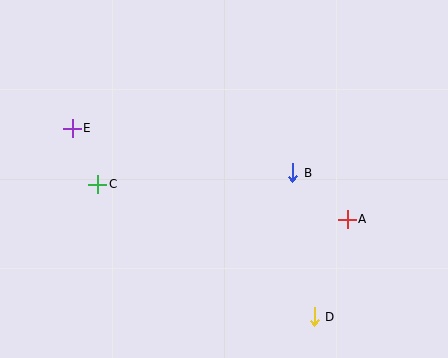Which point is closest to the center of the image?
Point B at (293, 173) is closest to the center.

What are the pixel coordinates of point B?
Point B is at (293, 173).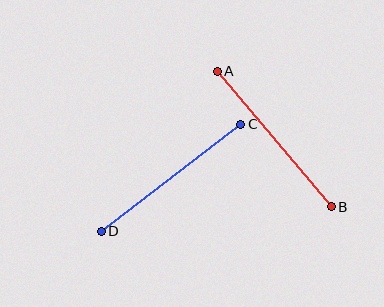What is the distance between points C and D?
The distance is approximately 176 pixels.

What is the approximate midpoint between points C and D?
The midpoint is at approximately (171, 178) pixels.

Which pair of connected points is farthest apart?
Points A and B are farthest apart.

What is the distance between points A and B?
The distance is approximately 177 pixels.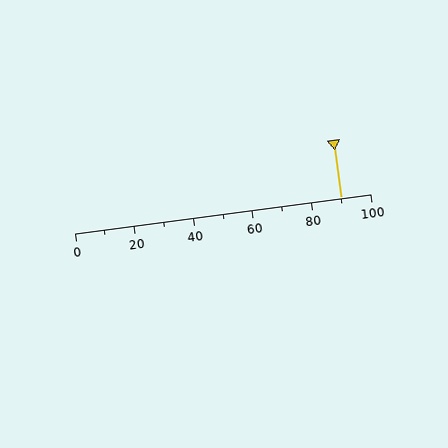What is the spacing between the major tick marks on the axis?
The major ticks are spaced 20 apart.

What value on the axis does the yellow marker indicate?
The marker indicates approximately 90.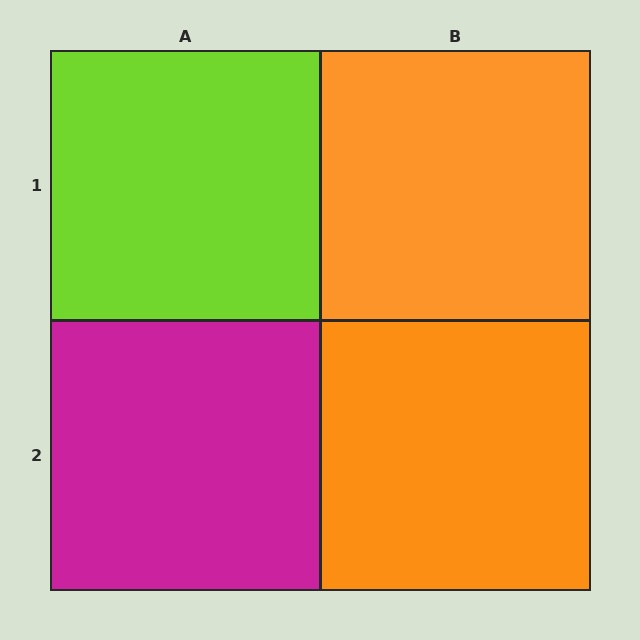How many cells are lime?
1 cell is lime.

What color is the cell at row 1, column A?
Lime.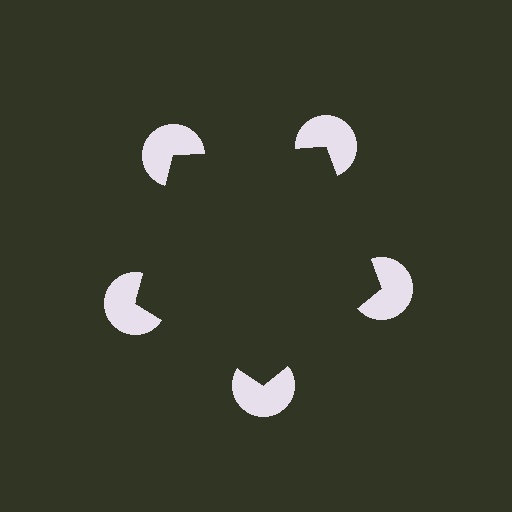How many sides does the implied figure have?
5 sides.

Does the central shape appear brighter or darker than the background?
It typically appears slightly darker than the background, even though no actual brightness change is drawn.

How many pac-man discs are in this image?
There are 5 — one at each vertex of the illusory pentagon.